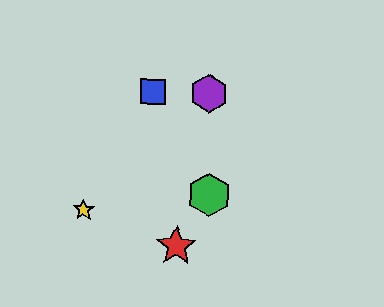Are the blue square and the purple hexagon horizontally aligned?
Yes, both are at y≈92.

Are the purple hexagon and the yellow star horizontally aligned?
No, the purple hexagon is at y≈94 and the yellow star is at y≈210.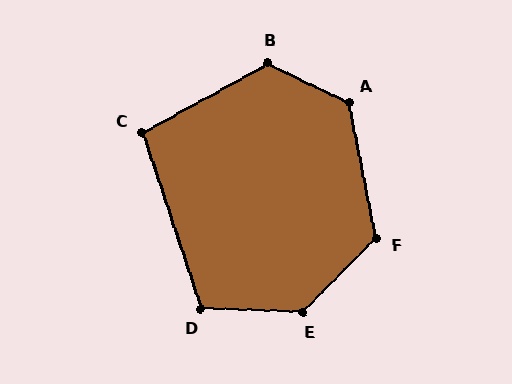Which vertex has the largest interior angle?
E, at approximately 133 degrees.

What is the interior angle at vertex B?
Approximately 126 degrees (obtuse).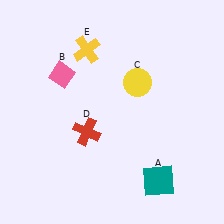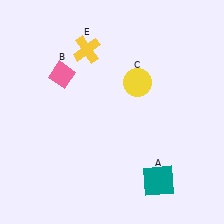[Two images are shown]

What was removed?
The red cross (D) was removed in Image 2.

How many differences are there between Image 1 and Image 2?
There is 1 difference between the two images.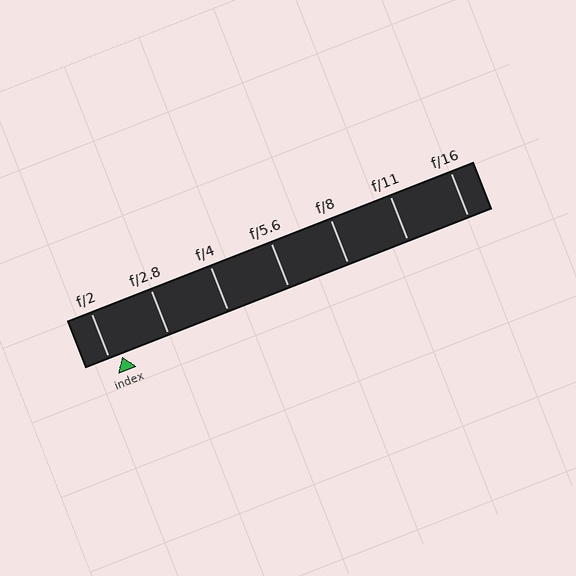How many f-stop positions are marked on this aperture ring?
There are 7 f-stop positions marked.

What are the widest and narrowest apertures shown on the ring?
The widest aperture shown is f/2 and the narrowest is f/16.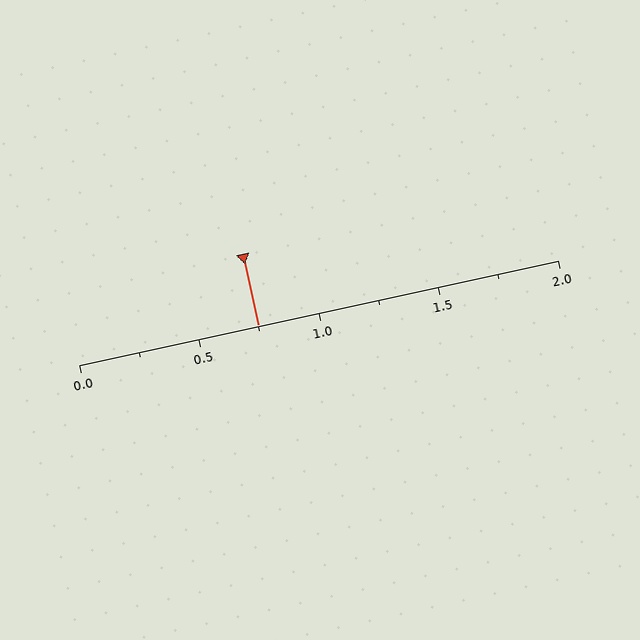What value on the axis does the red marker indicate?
The marker indicates approximately 0.75.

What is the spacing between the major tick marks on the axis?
The major ticks are spaced 0.5 apart.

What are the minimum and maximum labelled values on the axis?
The axis runs from 0.0 to 2.0.